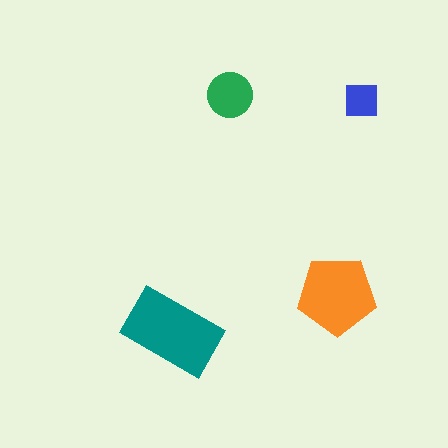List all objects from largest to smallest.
The teal rectangle, the orange pentagon, the green circle, the blue square.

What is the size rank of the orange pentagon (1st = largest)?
2nd.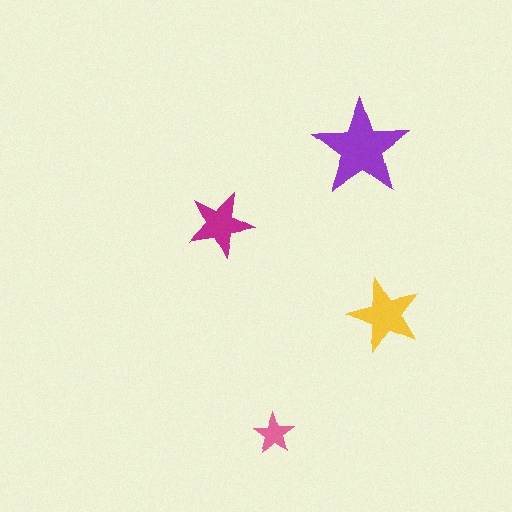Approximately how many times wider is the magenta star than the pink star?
About 1.5 times wider.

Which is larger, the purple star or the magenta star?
The purple one.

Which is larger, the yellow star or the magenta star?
The yellow one.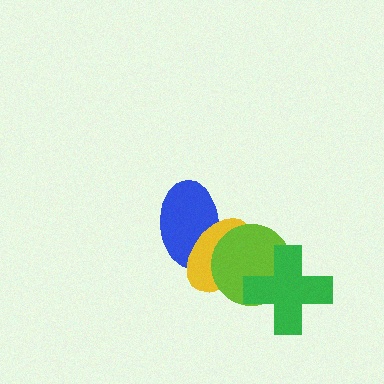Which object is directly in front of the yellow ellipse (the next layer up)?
The lime circle is directly in front of the yellow ellipse.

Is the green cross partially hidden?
No, no other shape covers it.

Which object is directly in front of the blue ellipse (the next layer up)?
The yellow ellipse is directly in front of the blue ellipse.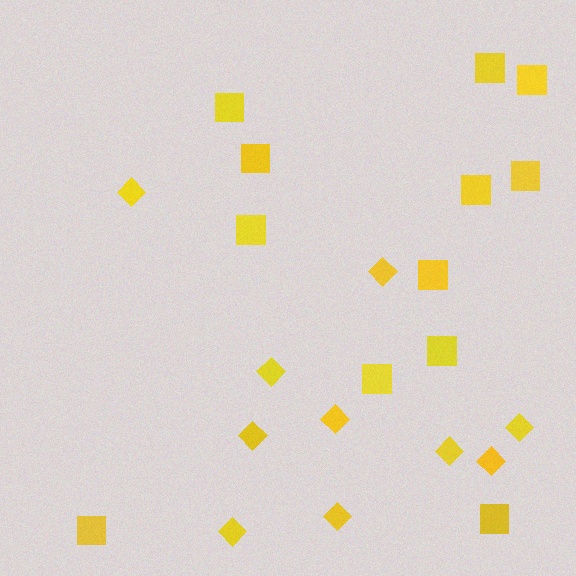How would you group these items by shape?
There are 2 groups: one group of squares (12) and one group of diamonds (10).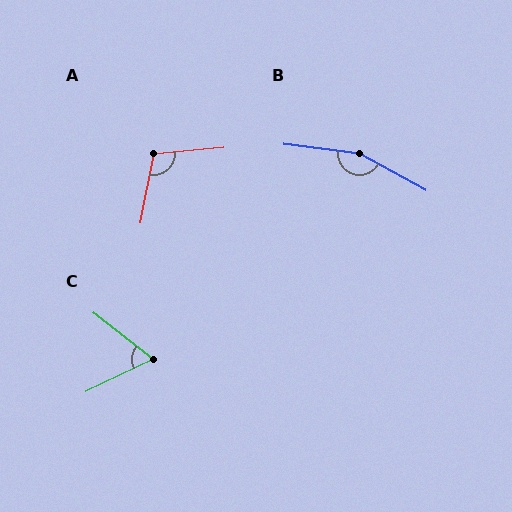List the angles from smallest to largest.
C (64°), A (106°), B (159°).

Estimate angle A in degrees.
Approximately 106 degrees.